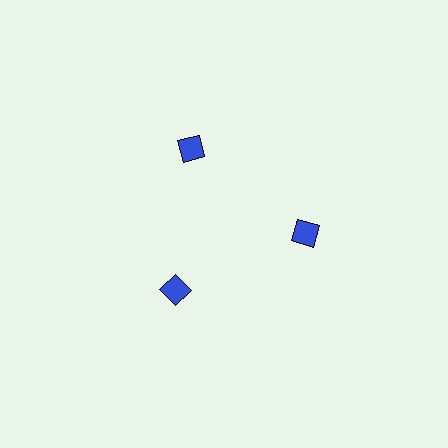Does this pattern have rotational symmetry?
Yes, this pattern has 3-fold rotational symmetry. It looks the same after rotating 120 degrees around the center.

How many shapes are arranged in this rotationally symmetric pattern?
There are 3 shapes, arranged in 3 groups of 1.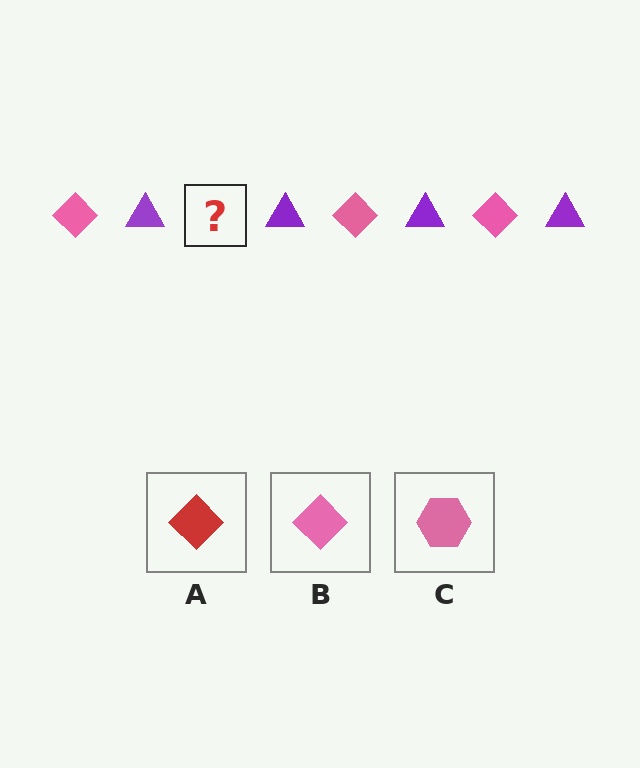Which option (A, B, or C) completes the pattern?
B.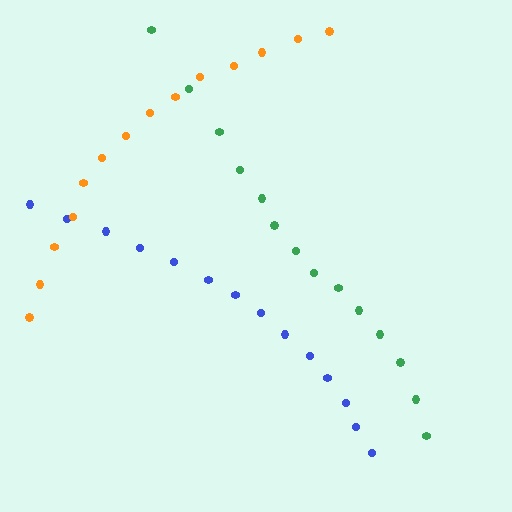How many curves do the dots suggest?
There are 3 distinct paths.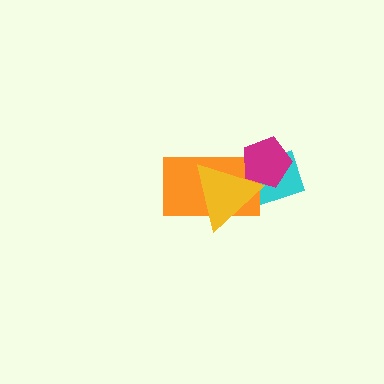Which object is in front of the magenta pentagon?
The yellow triangle is in front of the magenta pentagon.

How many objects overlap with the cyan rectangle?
3 objects overlap with the cyan rectangle.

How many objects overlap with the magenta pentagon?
3 objects overlap with the magenta pentagon.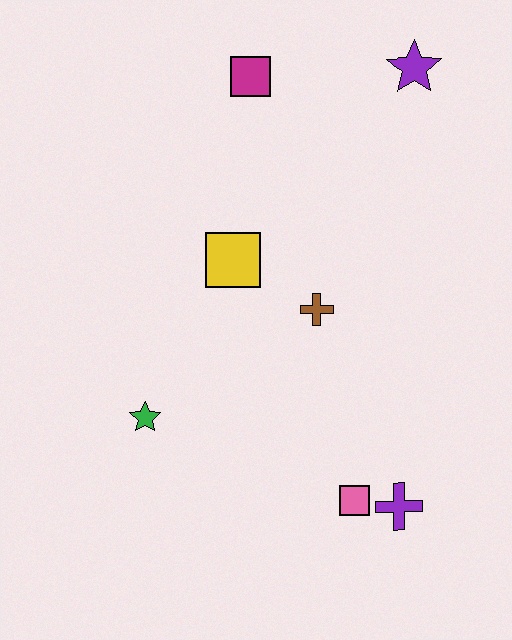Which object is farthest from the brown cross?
The purple star is farthest from the brown cross.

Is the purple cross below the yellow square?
Yes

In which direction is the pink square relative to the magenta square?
The pink square is below the magenta square.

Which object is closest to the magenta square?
The purple star is closest to the magenta square.